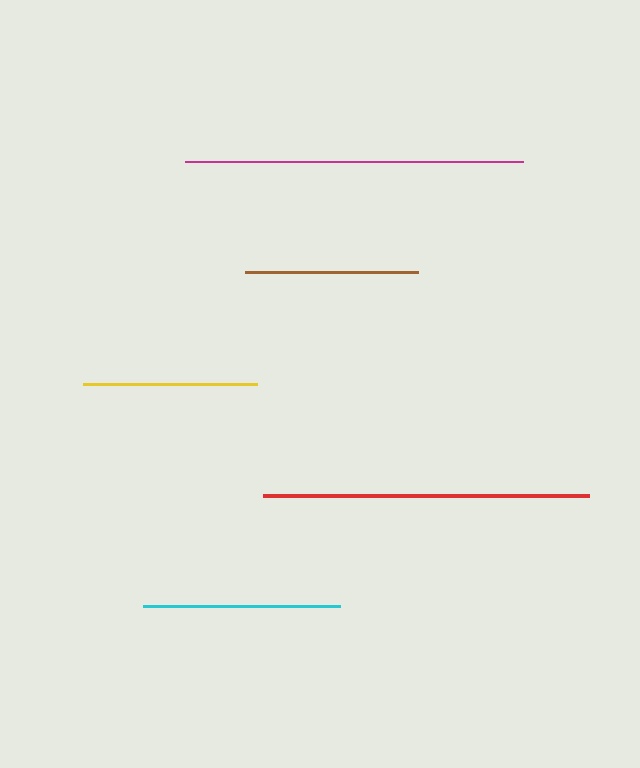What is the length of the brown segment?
The brown segment is approximately 173 pixels long.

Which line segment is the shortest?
The brown line is the shortest at approximately 173 pixels.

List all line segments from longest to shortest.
From longest to shortest: magenta, red, cyan, yellow, brown.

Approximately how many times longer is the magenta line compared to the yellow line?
The magenta line is approximately 1.9 times the length of the yellow line.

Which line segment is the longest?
The magenta line is the longest at approximately 338 pixels.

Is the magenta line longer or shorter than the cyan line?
The magenta line is longer than the cyan line.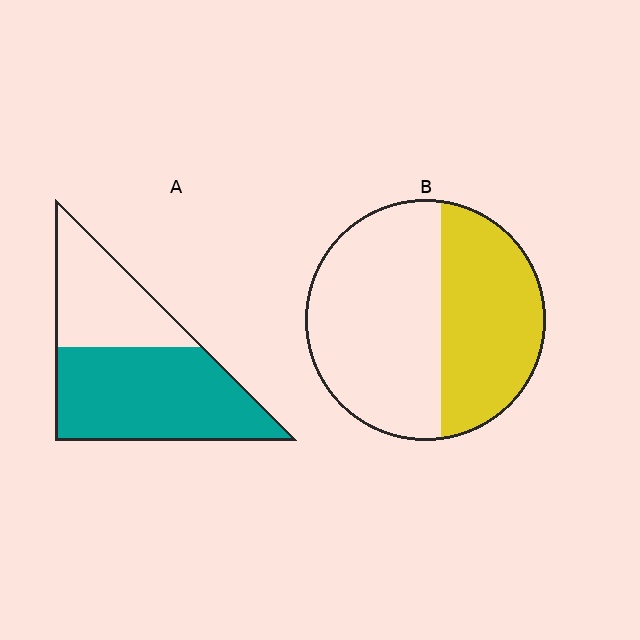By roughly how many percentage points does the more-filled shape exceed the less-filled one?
By roughly 20 percentage points (A over B).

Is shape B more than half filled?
No.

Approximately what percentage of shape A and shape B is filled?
A is approximately 65% and B is approximately 40%.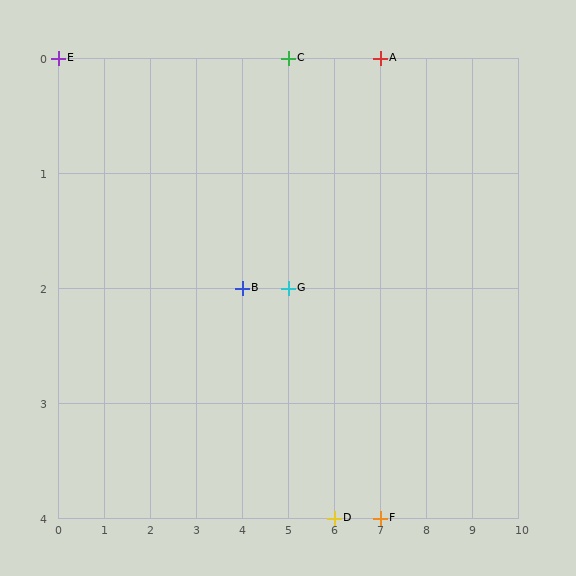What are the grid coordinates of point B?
Point B is at grid coordinates (4, 2).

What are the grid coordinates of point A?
Point A is at grid coordinates (7, 0).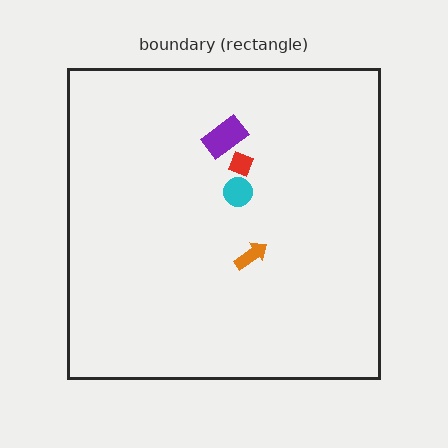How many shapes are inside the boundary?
4 inside, 0 outside.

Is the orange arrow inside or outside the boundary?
Inside.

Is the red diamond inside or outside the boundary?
Inside.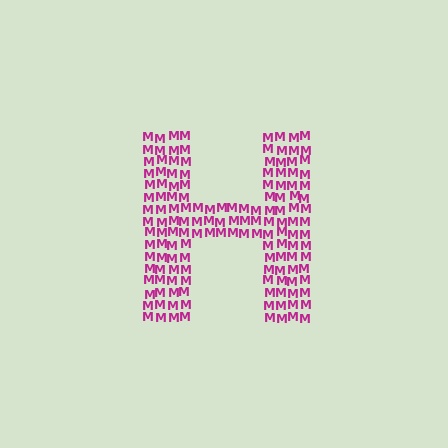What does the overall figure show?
The overall figure shows the letter H.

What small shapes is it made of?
It is made of small letter M's.